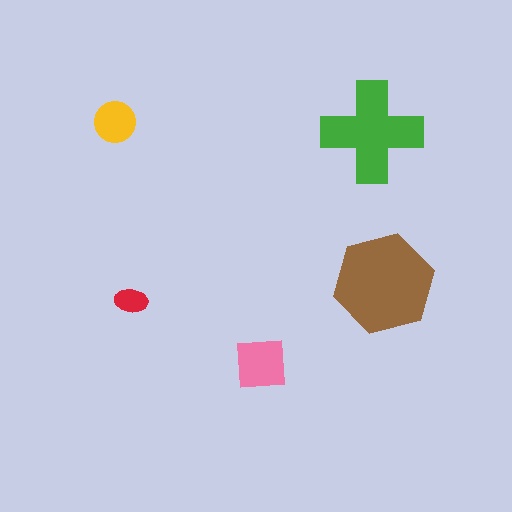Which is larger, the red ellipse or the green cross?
The green cross.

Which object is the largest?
The brown hexagon.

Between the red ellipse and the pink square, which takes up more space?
The pink square.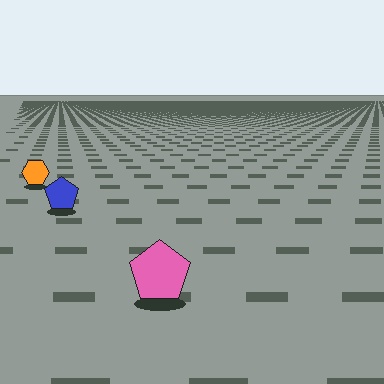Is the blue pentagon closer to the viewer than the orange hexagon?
Yes. The blue pentagon is closer — you can tell from the texture gradient: the ground texture is coarser near it.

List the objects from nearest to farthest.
From nearest to farthest: the pink pentagon, the blue pentagon, the orange hexagon.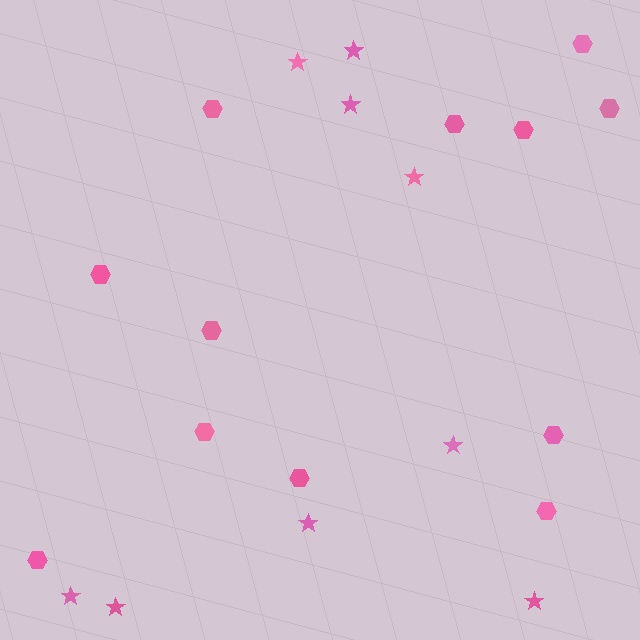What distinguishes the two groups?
There are 2 groups: one group of stars (9) and one group of hexagons (12).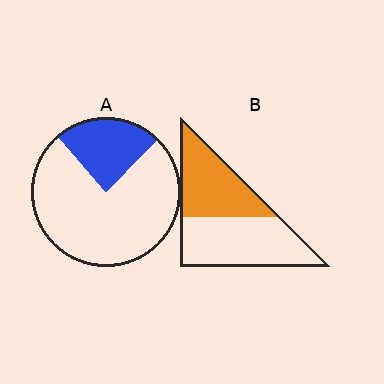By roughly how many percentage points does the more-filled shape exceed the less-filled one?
By roughly 20 percentage points (B over A).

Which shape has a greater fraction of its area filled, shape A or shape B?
Shape B.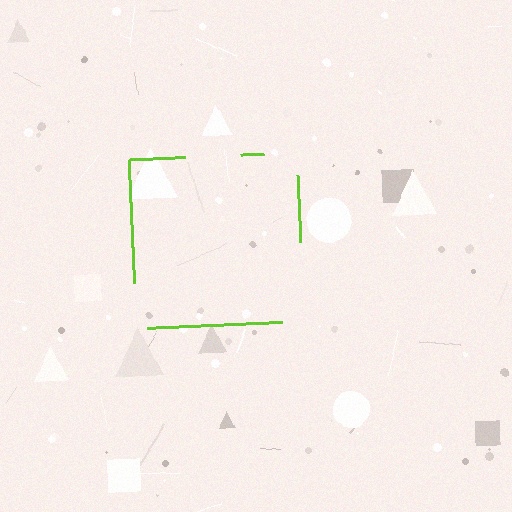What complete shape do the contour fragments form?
The contour fragments form a square.